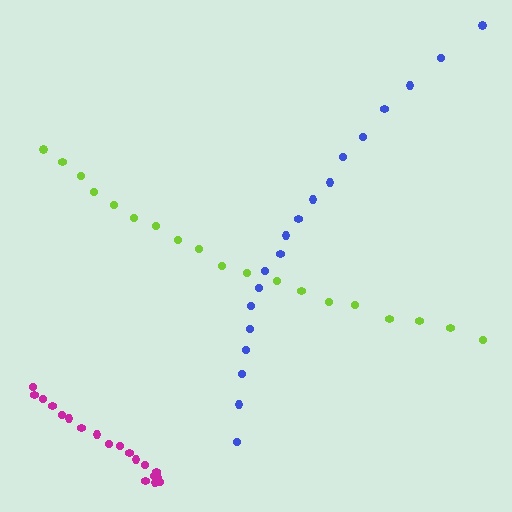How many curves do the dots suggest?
There are 3 distinct paths.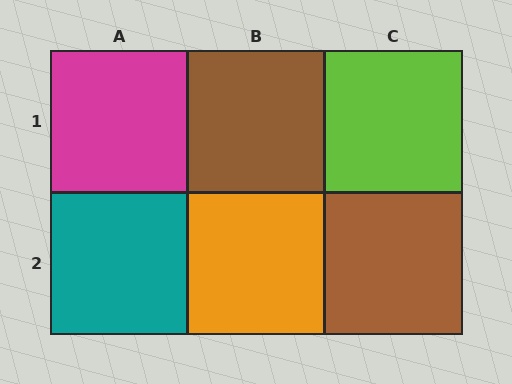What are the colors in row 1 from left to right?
Magenta, brown, lime.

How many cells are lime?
1 cell is lime.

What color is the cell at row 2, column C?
Brown.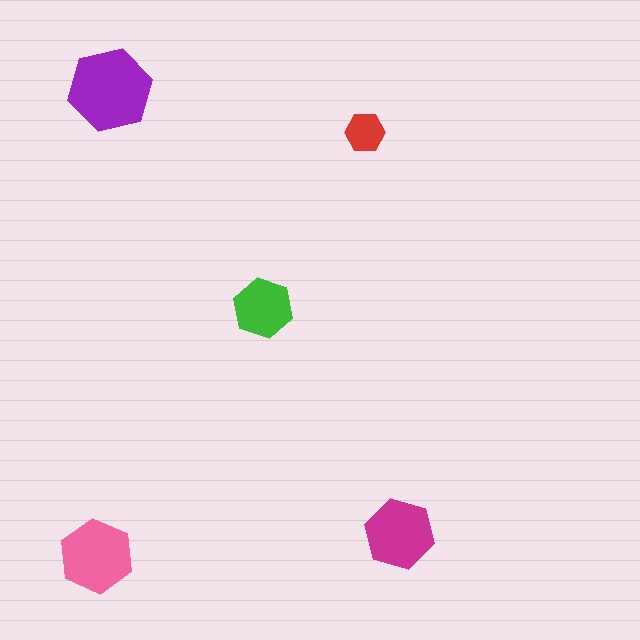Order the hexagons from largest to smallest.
the purple one, the pink one, the magenta one, the green one, the red one.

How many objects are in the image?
There are 5 objects in the image.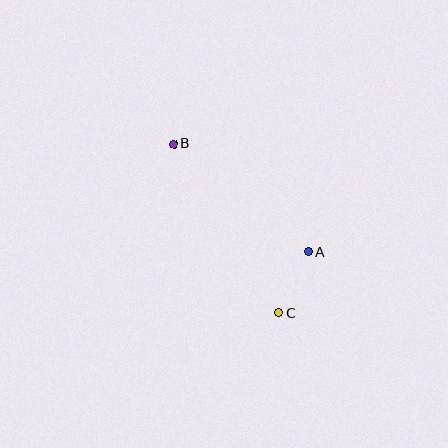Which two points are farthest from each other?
Points B and C are farthest from each other.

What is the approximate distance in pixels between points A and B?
The distance between A and B is approximately 173 pixels.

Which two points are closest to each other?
Points A and C are closest to each other.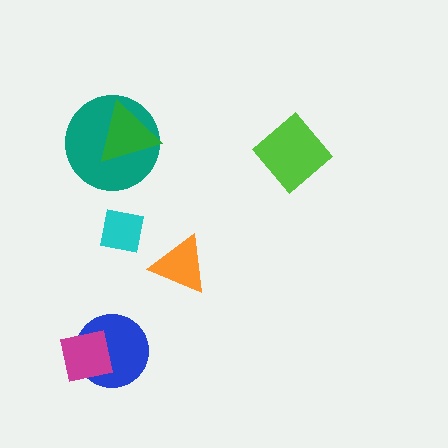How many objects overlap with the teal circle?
1 object overlaps with the teal circle.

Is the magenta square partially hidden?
No, no other shape covers it.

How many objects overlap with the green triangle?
1 object overlaps with the green triangle.